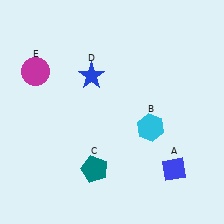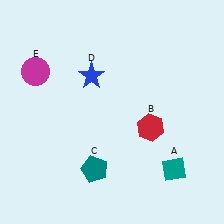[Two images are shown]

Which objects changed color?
A changed from blue to teal. B changed from cyan to red.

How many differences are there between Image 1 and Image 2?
There are 2 differences between the two images.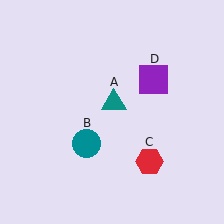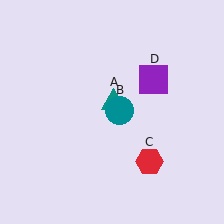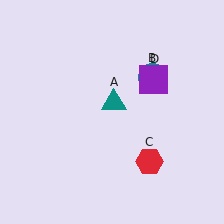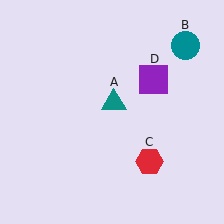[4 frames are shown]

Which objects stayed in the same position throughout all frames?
Teal triangle (object A) and red hexagon (object C) and purple square (object D) remained stationary.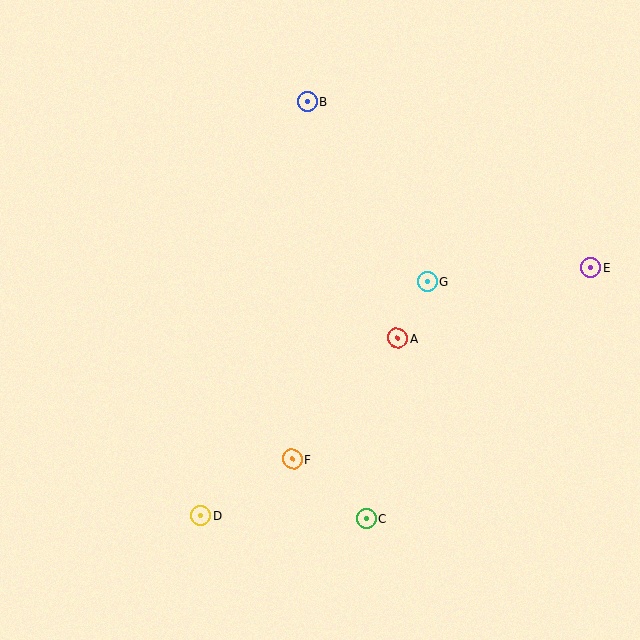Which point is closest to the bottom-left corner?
Point D is closest to the bottom-left corner.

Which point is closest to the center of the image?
Point A at (397, 338) is closest to the center.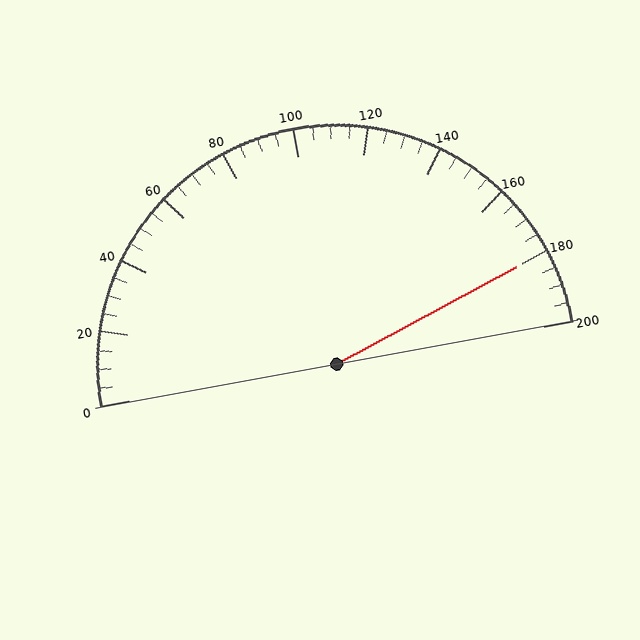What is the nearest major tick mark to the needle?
The nearest major tick mark is 180.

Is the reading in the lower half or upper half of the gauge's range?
The reading is in the upper half of the range (0 to 200).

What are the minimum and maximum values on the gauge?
The gauge ranges from 0 to 200.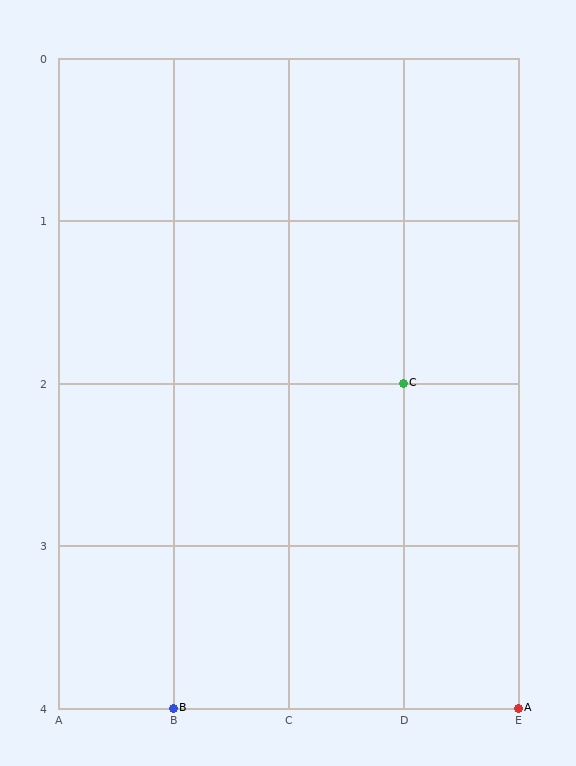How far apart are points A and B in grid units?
Points A and B are 3 columns apart.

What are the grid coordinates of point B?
Point B is at grid coordinates (B, 4).